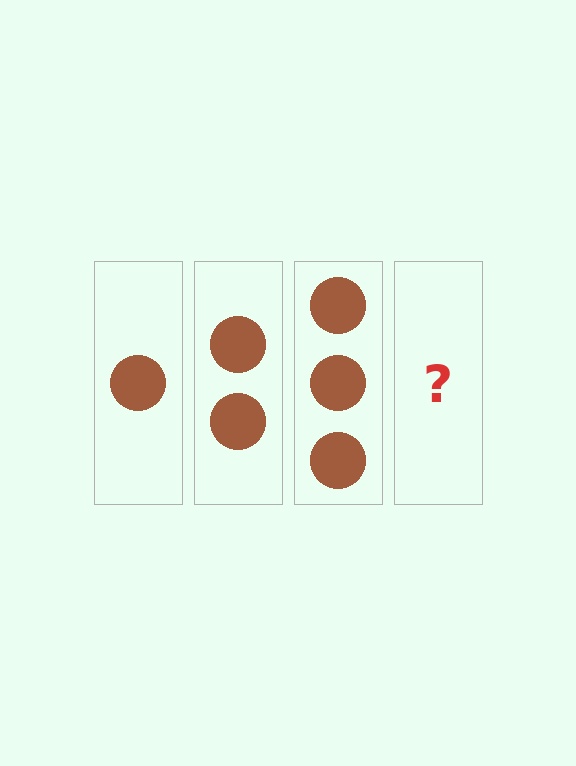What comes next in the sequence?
The next element should be 4 circles.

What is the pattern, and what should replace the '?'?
The pattern is that each step adds one more circle. The '?' should be 4 circles.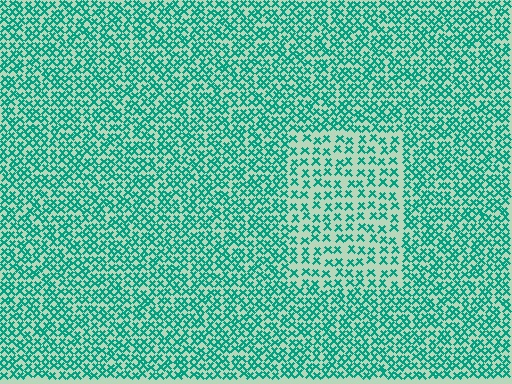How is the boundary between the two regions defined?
The boundary is defined by a change in element density (approximately 1.8x ratio). All elements are the same color, size, and shape.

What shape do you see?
I see a rectangle.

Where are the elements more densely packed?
The elements are more densely packed outside the rectangle boundary.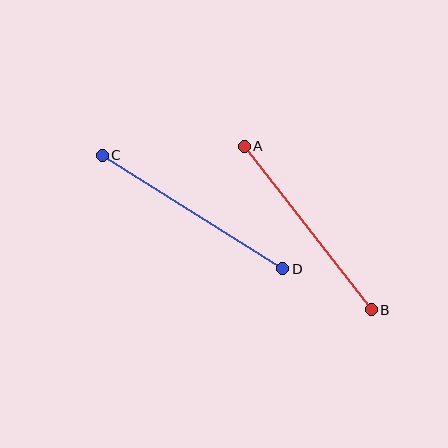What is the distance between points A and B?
The distance is approximately 207 pixels.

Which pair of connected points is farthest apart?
Points C and D are farthest apart.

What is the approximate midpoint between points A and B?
The midpoint is at approximately (308, 228) pixels.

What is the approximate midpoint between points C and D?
The midpoint is at approximately (193, 212) pixels.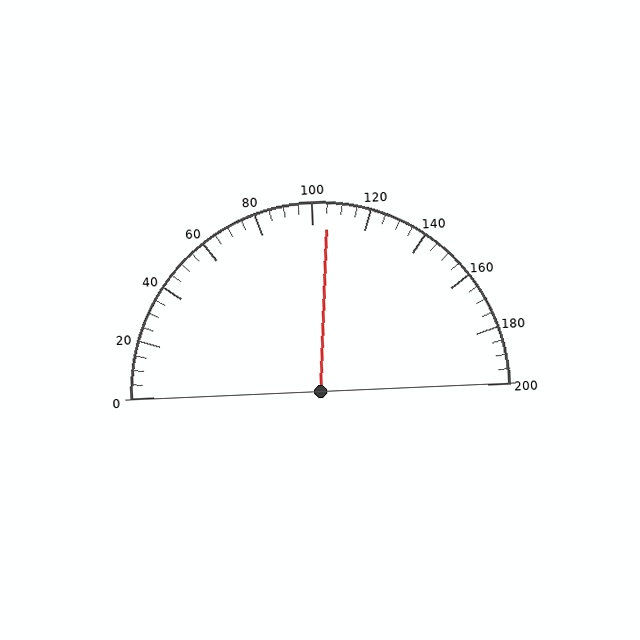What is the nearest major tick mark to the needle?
The nearest major tick mark is 100.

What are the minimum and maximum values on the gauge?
The gauge ranges from 0 to 200.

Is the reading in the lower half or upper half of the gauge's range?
The reading is in the upper half of the range (0 to 200).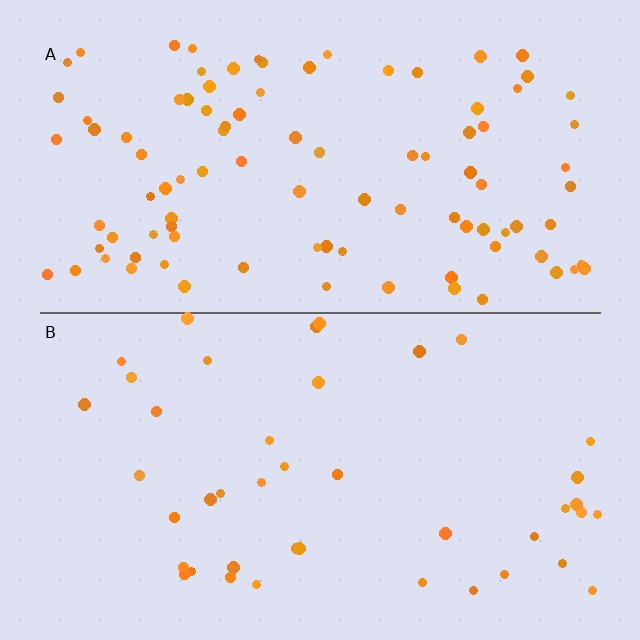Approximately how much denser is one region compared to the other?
Approximately 2.3× — region A over region B.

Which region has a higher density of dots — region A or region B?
A (the top).